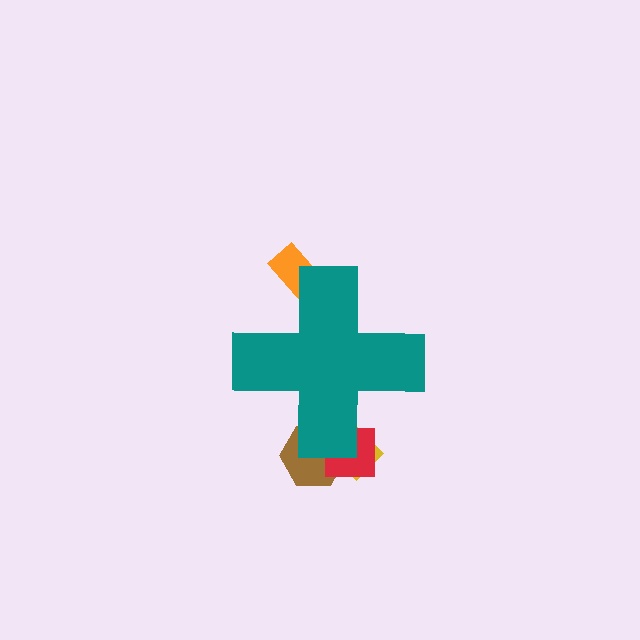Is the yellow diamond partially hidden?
Yes, the yellow diamond is partially hidden behind the teal cross.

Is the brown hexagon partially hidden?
Yes, the brown hexagon is partially hidden behind the teal cross.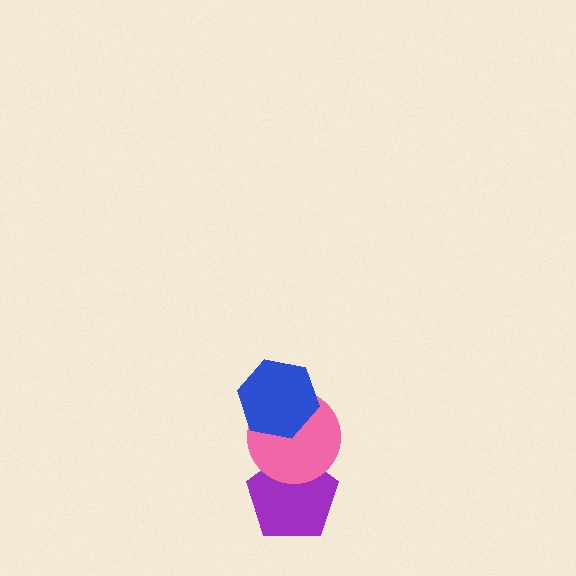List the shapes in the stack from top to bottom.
From top to bottom: the blue hexagon, the pink circle, the purple pentagon.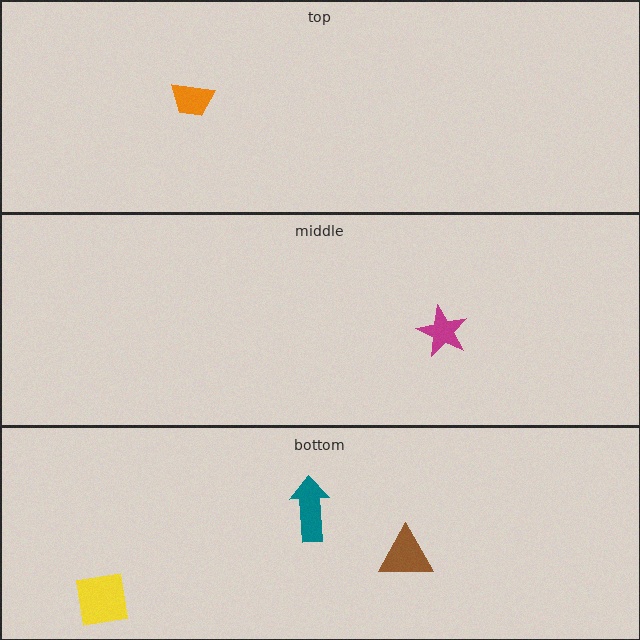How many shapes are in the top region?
1.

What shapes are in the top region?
The orange trapezoid.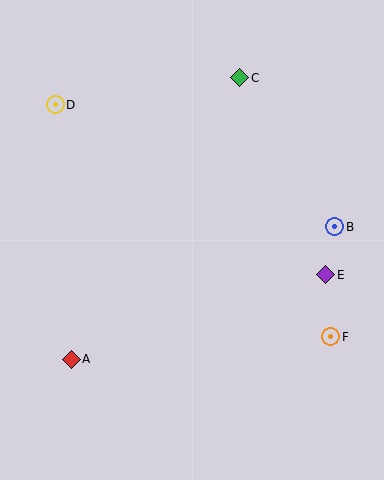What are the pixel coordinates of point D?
Point D is at (55, 105).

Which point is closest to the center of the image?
Point E at (326, 275) is closest to the center.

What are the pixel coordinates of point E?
Point E is at (326, 275).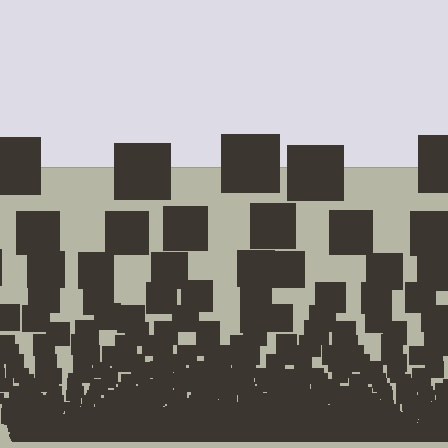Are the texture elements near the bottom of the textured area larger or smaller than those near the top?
Smaller. The gradient is inverted — elements near the bottom are smaller and denser.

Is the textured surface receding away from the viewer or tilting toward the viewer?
The surface appears to tilt toward the viewer. Texture elements get larger and sparser toward the top.